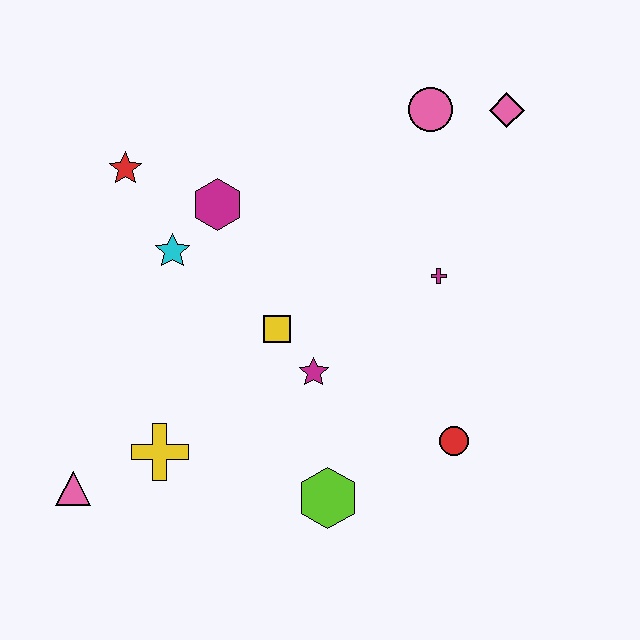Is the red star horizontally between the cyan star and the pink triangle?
Yes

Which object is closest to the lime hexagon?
The magenta star is closest to the lime hexagon.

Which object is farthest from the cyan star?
The pink diamond is farthest from the cyan star.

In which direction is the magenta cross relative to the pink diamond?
The magenta cross is below the pink diamond.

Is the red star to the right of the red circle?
No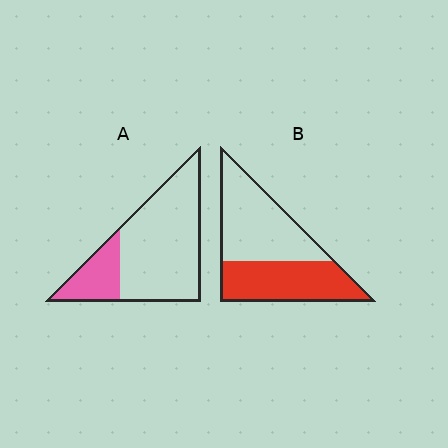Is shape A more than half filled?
No.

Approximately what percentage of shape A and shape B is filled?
A is approximately 25% and B is approximately 45%.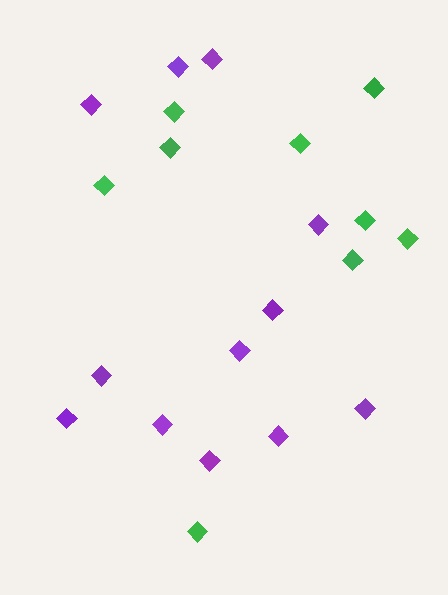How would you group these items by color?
There are 2 groups: one group of green diamonds (9) and one group of purple diamonds (12).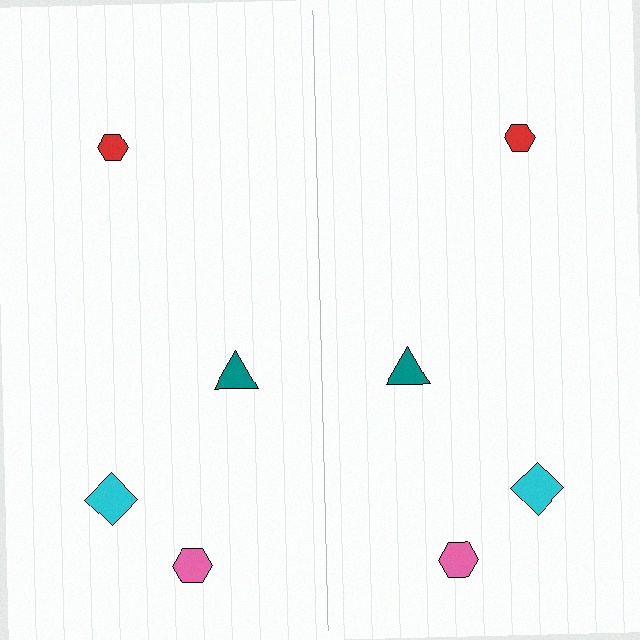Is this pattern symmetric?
Yes, this pattern has bilateral (reflection) symmetry.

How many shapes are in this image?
There are 8 shapes in this image.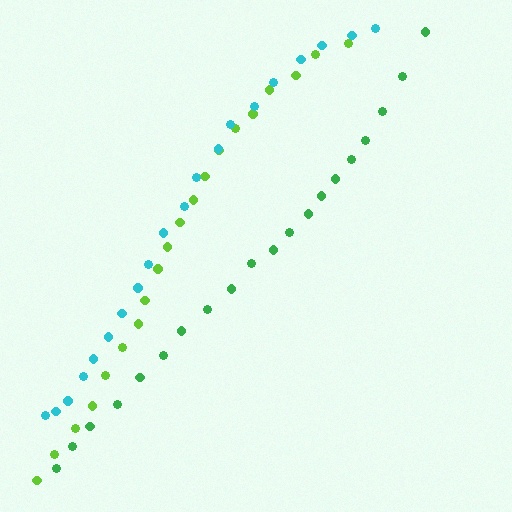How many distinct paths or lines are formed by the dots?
There are 3 distinct paths.